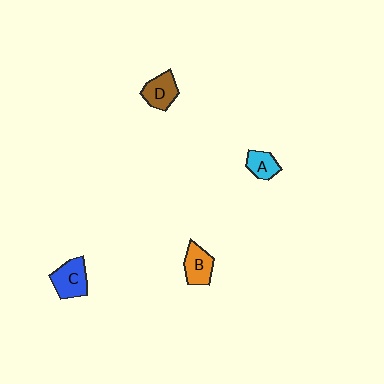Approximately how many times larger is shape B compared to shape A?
Approximately 1.3 times.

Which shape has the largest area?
Shape C (blue).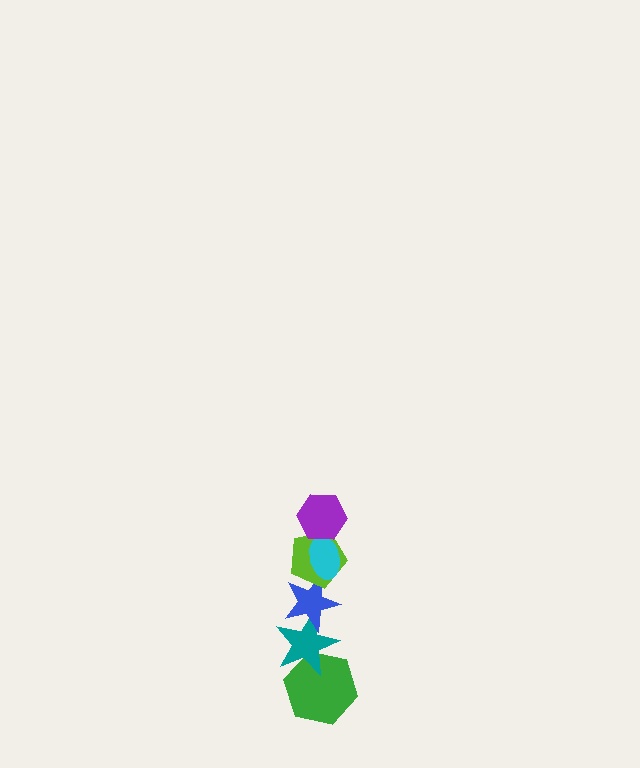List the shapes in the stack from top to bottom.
From top to bottom: the purple hexagon, the cyan ellipse, the lime pentagon, the blue star, the teal star, the green hexagon.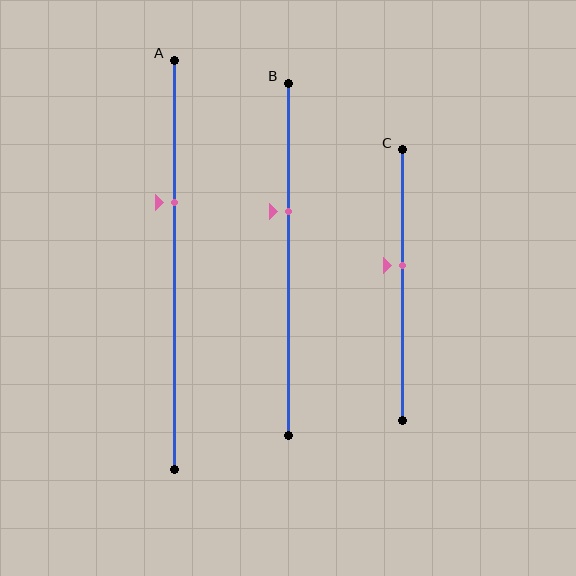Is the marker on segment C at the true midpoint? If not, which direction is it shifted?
No, the marker on segment C is shifted upward by about 7% of the segment length.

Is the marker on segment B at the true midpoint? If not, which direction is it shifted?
No, the marker on segment B is shifted upward by about 14% of the segment length.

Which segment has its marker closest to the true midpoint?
Segment C has its marker closest to the true midpoint.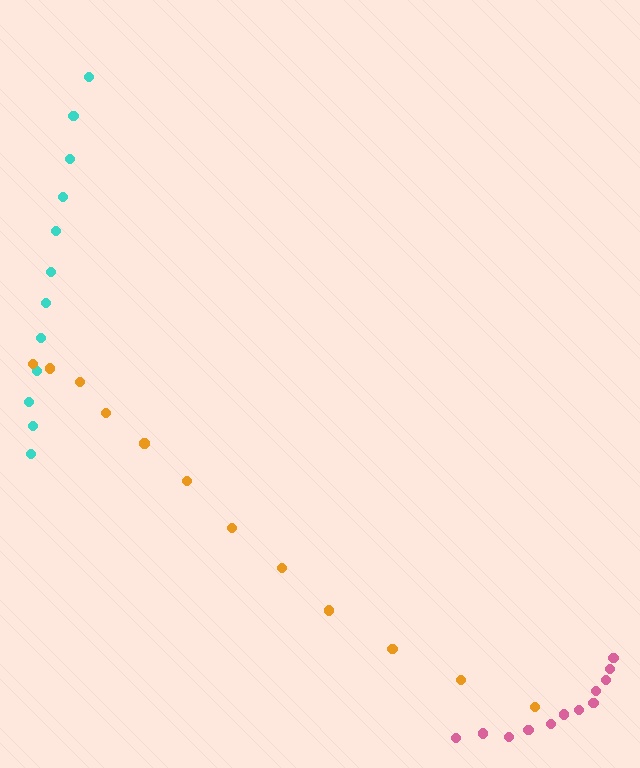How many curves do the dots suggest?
There are 3 distinct paths.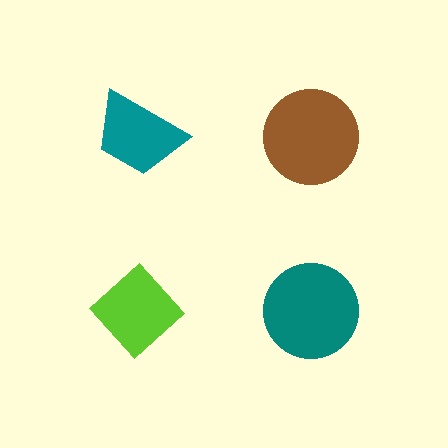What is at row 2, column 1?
A lime diamond.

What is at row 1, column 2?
A brown circle.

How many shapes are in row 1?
2 shapes.